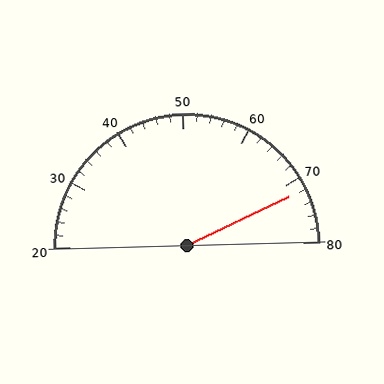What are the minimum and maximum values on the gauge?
The gauge ranges from 20 to 80.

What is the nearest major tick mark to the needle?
The nearest major tick mark is 70.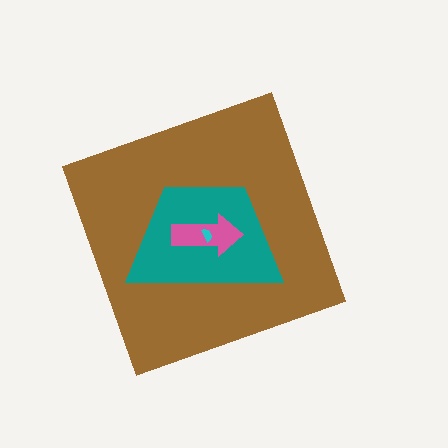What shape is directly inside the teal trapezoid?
The pink arrow.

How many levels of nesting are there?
4.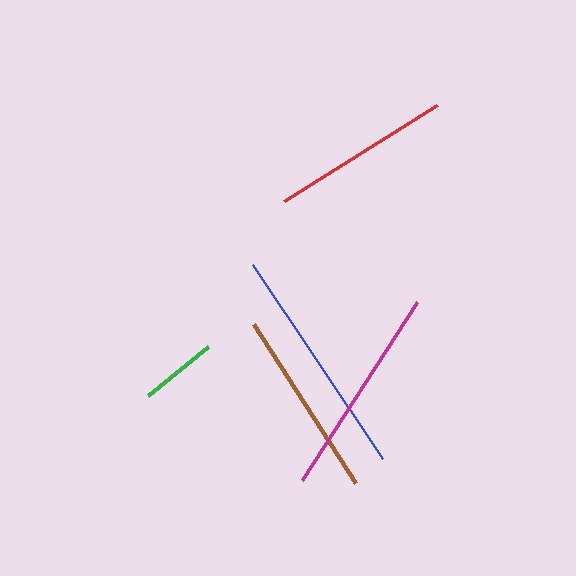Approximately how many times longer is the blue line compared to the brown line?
The blue line is approximately 1.2 times the length of the brown line.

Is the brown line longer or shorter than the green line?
The brown line is longer than the green line.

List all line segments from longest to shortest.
From longest to shortest: blue, magenta, brown, red, green.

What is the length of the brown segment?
The brown segment is approximately 189 pixels long.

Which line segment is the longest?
The blue line is the longest at approximately 233 pixels.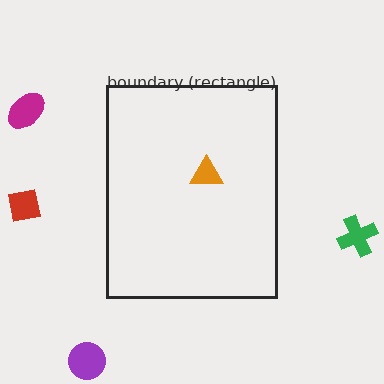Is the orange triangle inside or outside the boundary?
Inside.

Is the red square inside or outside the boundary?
Outside.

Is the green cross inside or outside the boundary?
Outside.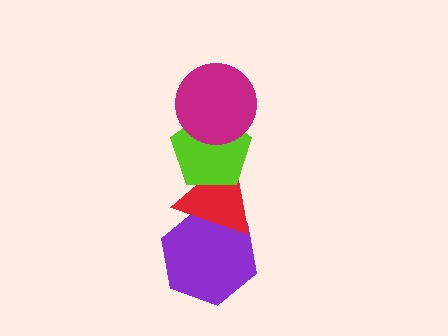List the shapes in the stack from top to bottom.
From top to bottom: the magenta circle, the lime pentagon, the red triangle, the purple hexagon.